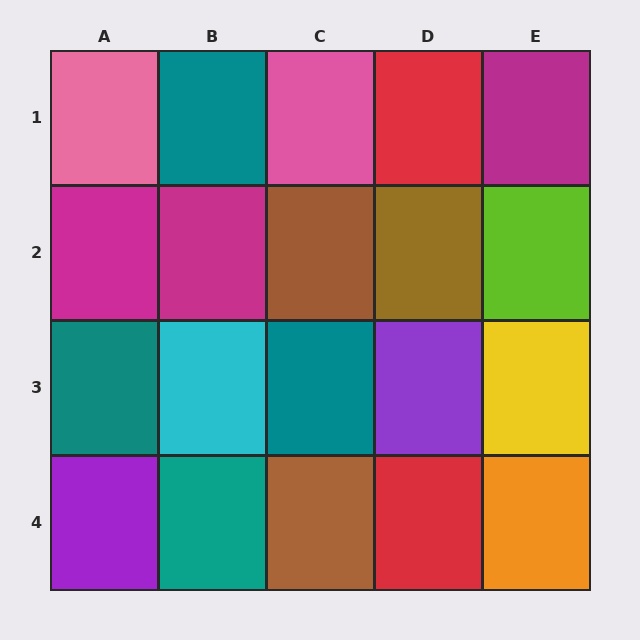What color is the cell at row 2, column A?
Magenta.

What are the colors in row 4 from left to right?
Purple, teal, brown, red, orange.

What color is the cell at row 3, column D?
Purple.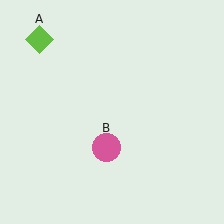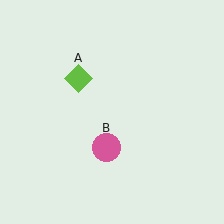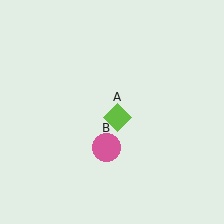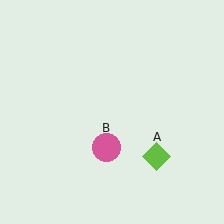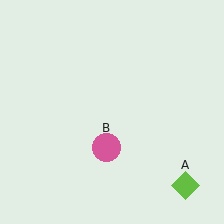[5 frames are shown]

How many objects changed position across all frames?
1 object changed position: lime diamond (object A).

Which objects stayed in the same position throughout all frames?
Pink circle (object B) remained stationary.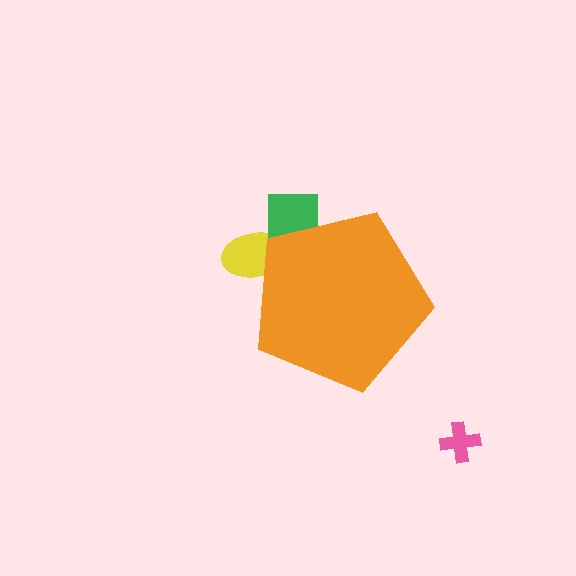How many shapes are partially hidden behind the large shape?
2 shapes are partially hidden.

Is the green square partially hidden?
Yes, the green square is partially hidden behind the orange pentagon.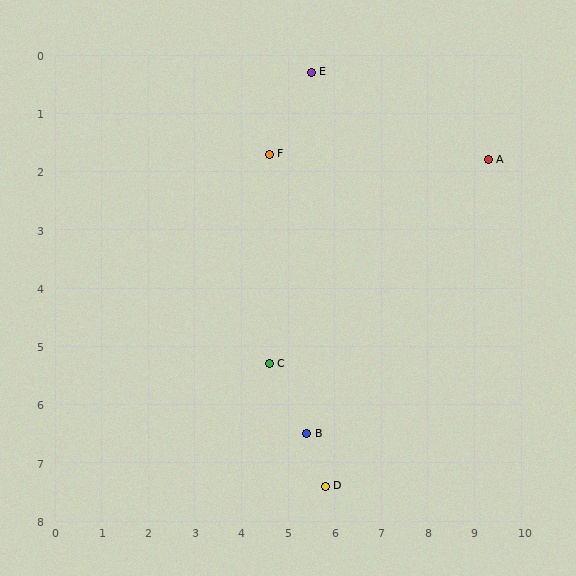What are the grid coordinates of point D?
Point D is at approximately (5.8, 7.4).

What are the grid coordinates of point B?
Point B is at approximately (5.4, 6.5).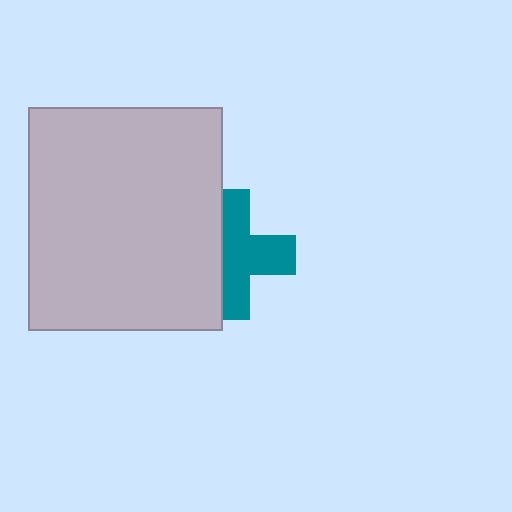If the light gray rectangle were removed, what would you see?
You would see the complete teal cross.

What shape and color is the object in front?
The object in front is a light gray rectangle.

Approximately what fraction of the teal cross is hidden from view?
Roughly 41% of the teal cross is hidden behind the light gray rectangle.